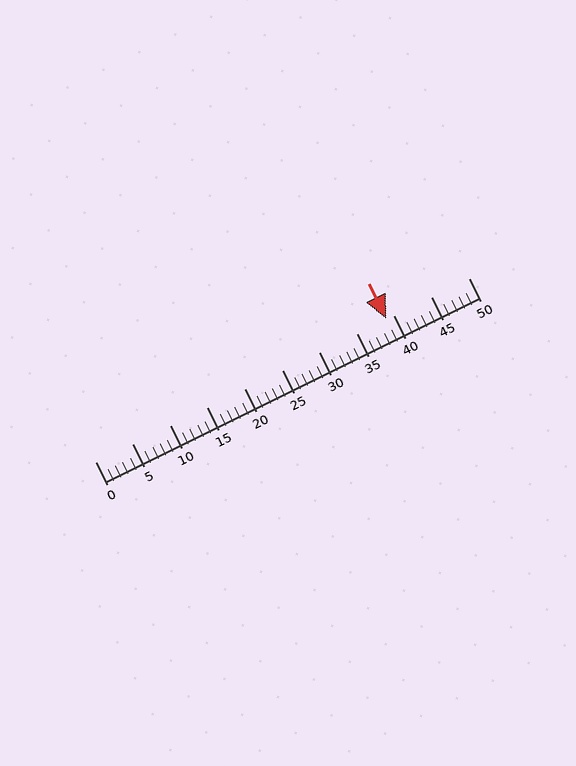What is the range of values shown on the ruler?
The ruler shows values from 0 to 50.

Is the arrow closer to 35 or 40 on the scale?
The arrow is closer to 40.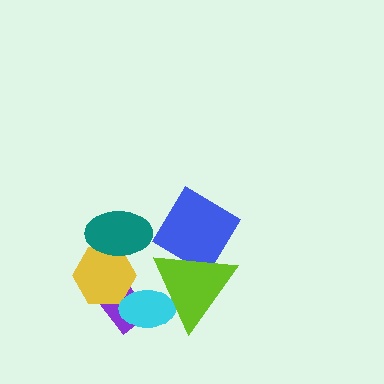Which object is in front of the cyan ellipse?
The lime triangle is in front of the cyan ellipse.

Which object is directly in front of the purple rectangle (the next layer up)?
The yellow hexagon is directly in front of the purple rectangle.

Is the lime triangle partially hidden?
No, no other shape covers it.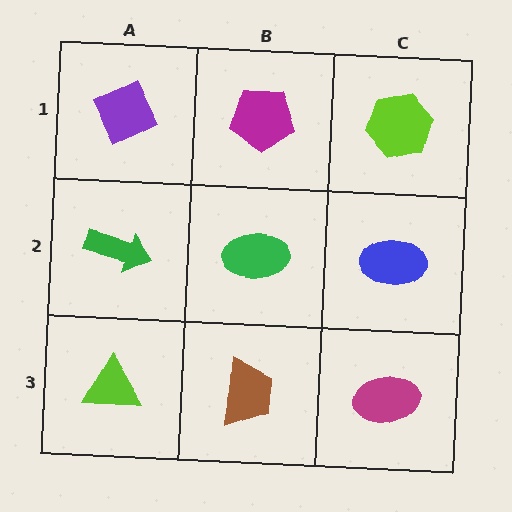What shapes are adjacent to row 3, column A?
A green arrow (row 2, column A), a brown trapezoid (row 3, column B).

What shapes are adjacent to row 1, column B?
A green ellipse (row 2, column B), a purple diamond (row 1, column A), a lime hexagon (row 1, column C).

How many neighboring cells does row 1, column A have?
2.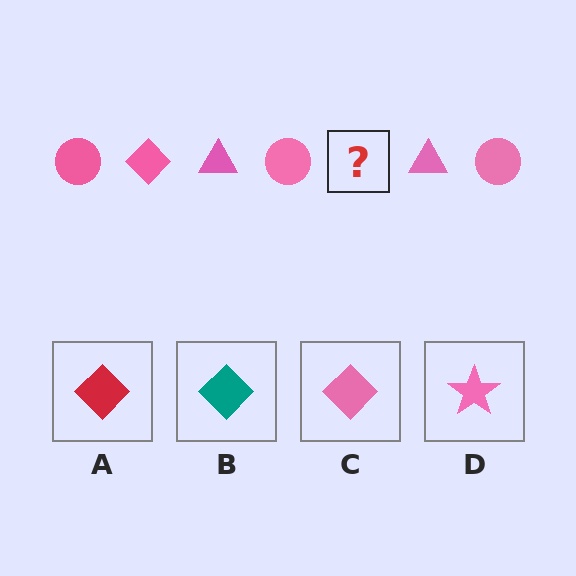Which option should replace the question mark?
Option C.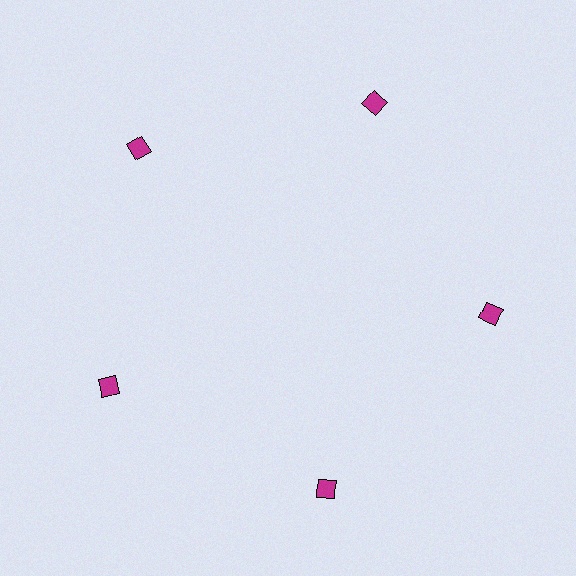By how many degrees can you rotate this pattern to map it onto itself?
The pattern maps onto itself every 72 degrees of rotation.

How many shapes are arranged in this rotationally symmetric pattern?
There are 5 shapes, arranged in 5 groups of 1.